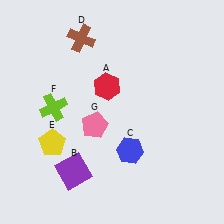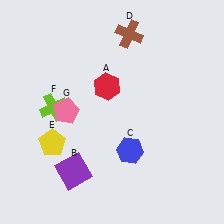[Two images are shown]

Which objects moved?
The objects that moved are: the brown cross (D), the pink pentagon (G).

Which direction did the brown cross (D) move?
The brown cross (D) moved right.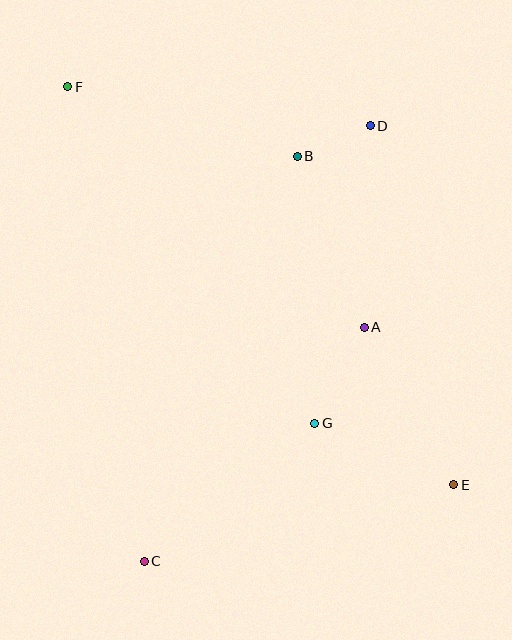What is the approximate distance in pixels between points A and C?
The distance between A and C is approximately 321 pixels.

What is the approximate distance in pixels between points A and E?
The distance between A and E is approximately 181 pixels.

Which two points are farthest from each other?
Points E and F are farthest from each other.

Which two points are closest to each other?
Points B and D are closest to each other.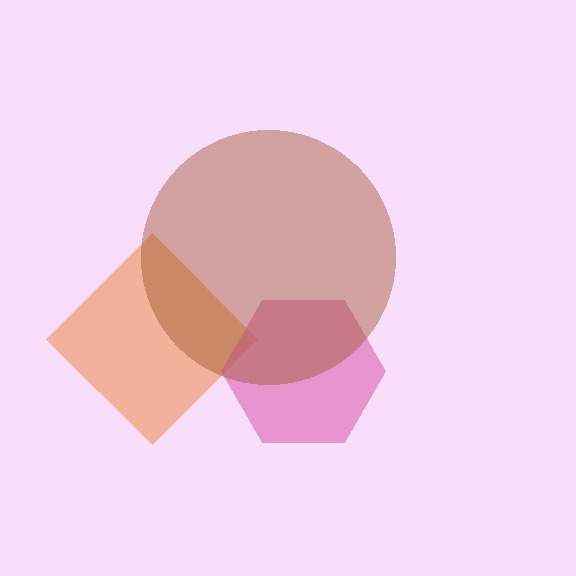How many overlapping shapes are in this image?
There are 3 overlapping shapes in the image.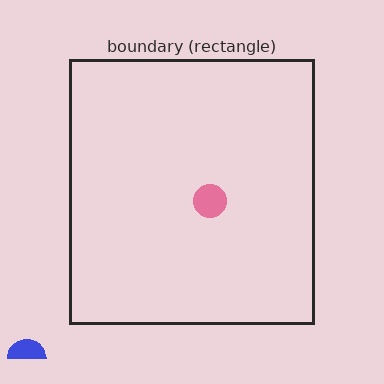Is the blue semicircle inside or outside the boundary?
Outside.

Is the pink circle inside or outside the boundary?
Inside.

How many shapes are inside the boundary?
1 inside, 1 outside.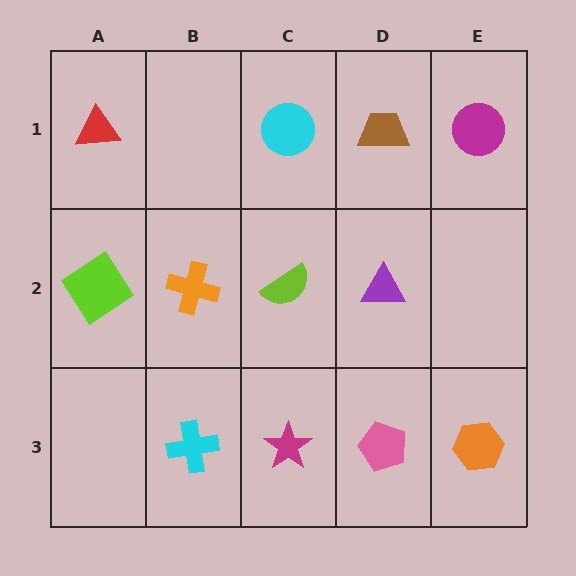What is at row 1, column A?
A red triangle.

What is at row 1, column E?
A magenta circle.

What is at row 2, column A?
A lime diamond.